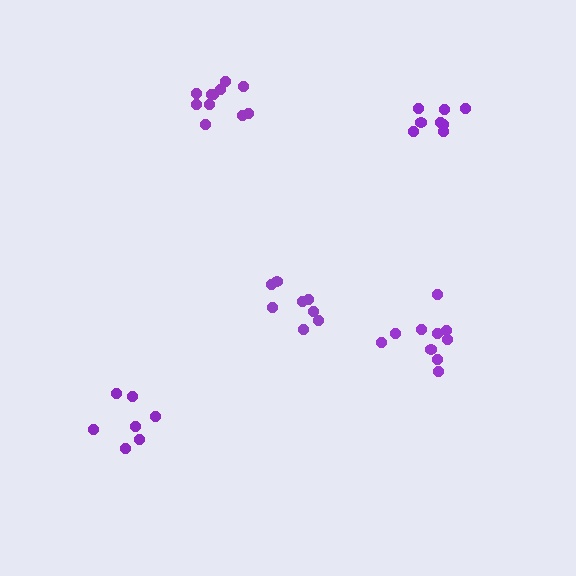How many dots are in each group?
Group 1: 11 dots, Group 2: 10 dots, Group 3: 8 dots, Group 4: 8 dots, Group 5: 7 dots (44 total).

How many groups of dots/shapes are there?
There are 5 groups.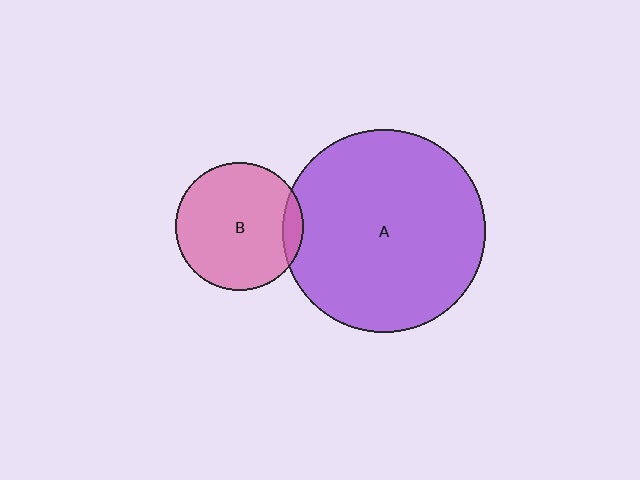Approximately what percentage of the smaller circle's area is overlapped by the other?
Approximately 10%.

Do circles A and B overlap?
Yes.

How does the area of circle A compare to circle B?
Approximately 2.5 times.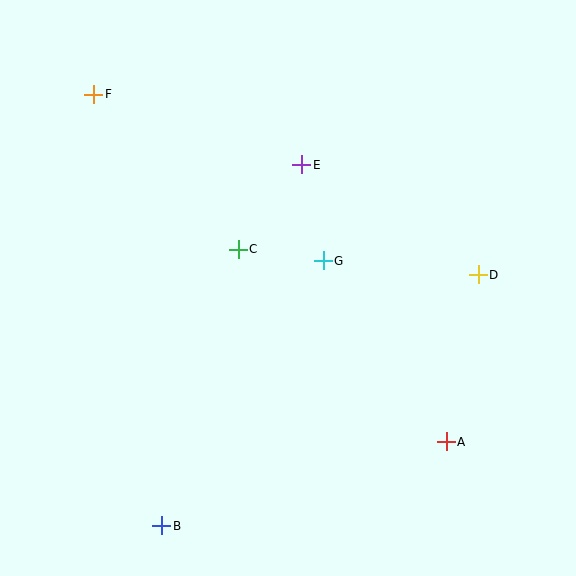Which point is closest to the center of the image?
Point G at (323, 261) is closest to the center.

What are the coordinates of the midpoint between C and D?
The midpoint between C and D is at (358, 262).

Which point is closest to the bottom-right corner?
Point A is closest to the bottom-right corner.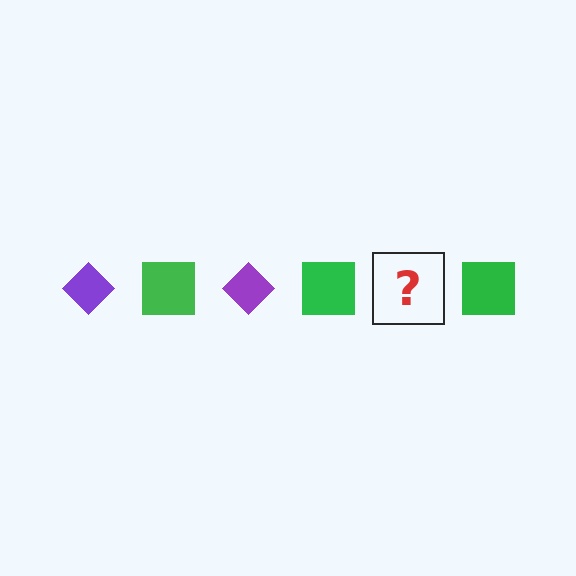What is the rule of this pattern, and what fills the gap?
The rule is that the pattern alternates between purple diamond and green square. The gap should be filled with a purple diamond.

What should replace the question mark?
The question mark should be replaced with a purple diamond.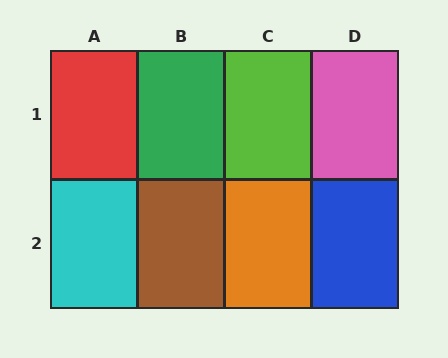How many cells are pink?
1 cell is pink.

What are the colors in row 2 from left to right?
Cyan, brown, orange, blue.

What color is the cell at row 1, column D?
Pink.